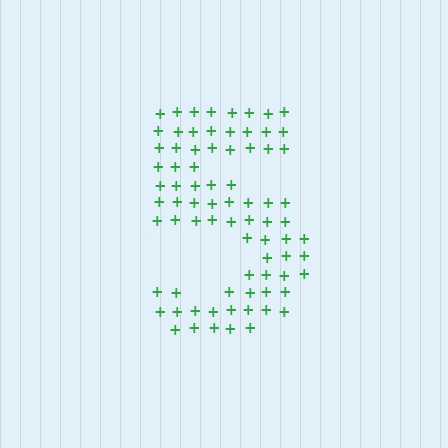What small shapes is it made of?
It is made of small plus signs.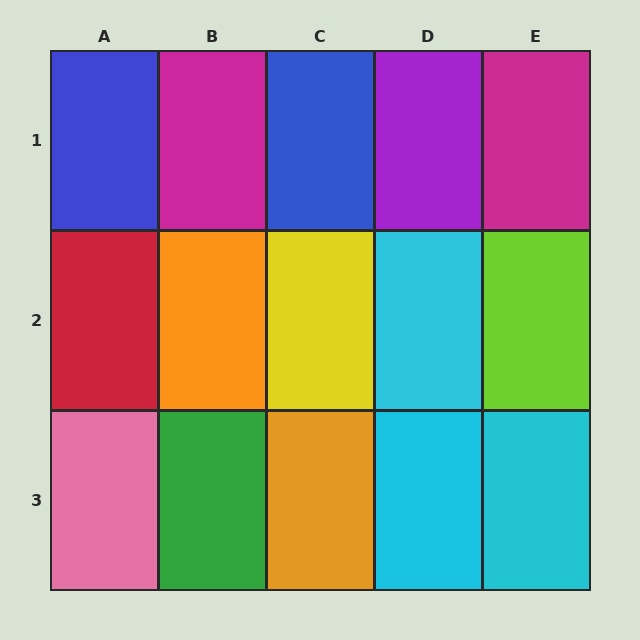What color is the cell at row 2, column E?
Lime.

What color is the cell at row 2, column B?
Orange.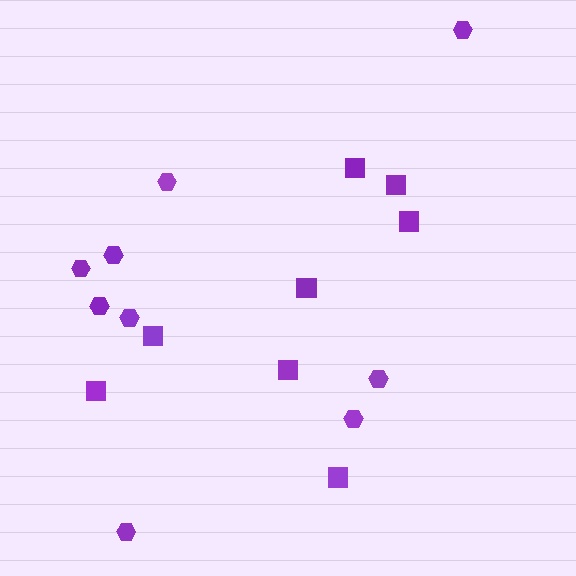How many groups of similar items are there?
There are 2 groups: one group of hexagons (9) and one group of squares (8).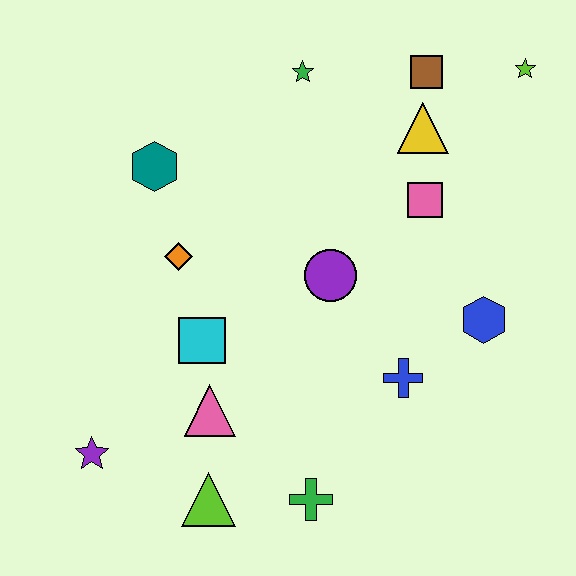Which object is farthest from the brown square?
The purple star is farthest from the brown square.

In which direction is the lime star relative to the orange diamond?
The lime star is to the right of the orange diamond.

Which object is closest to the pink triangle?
The cyan square is closest to the pink triangle.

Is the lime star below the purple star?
No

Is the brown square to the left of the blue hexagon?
Yes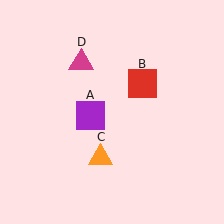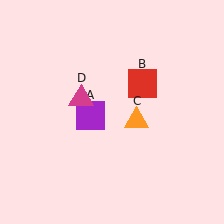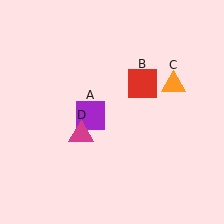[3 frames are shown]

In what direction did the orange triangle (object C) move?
The orange triangle (object C) moved up and to the right.